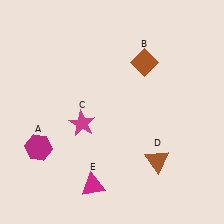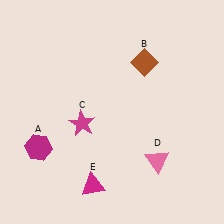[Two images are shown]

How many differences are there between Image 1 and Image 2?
There is 1 difference between the two images.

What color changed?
The triangle (D) changed from brown in Image 1 to pink in Image 2.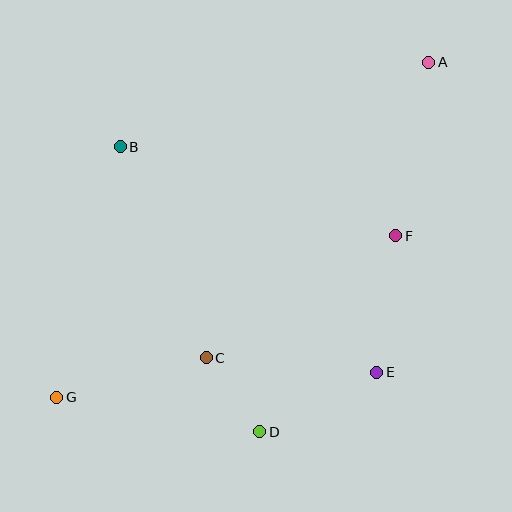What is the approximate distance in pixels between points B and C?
The distance between B and C is approximately 228 pixels.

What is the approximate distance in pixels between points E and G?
The distance between E and G is approximately 321 pixels.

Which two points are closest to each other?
Points C and D are closest to each other.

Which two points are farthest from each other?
Points A and G are farthest from each other.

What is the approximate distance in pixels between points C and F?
The distance between C and F is approximately 225 pixels.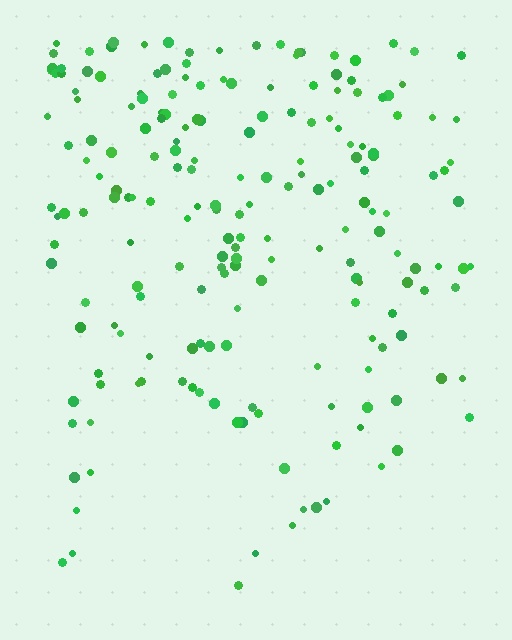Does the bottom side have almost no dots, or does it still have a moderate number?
Still a moderate number, just noticeably fewer than the top.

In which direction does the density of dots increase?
From bottom to top, with the top side densest.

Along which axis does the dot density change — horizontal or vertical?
Vertical.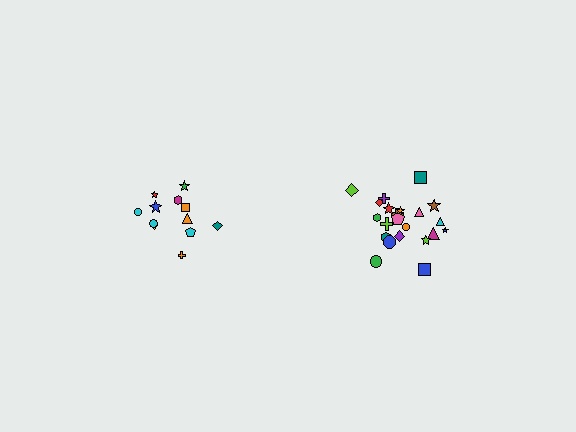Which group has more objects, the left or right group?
The right group.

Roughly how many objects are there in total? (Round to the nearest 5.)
Roughly 35 objects in total.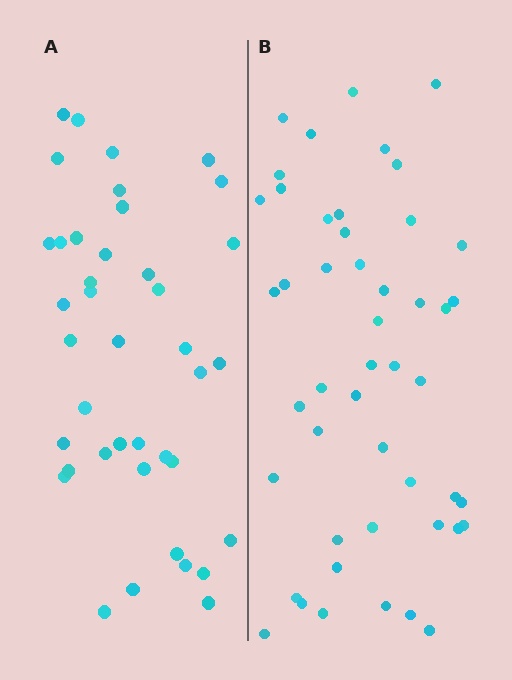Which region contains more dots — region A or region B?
Region B (the right region) has more dots.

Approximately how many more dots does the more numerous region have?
Region B has roughly 8 or so more dots than region A.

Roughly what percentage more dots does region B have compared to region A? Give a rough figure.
About 20% more.